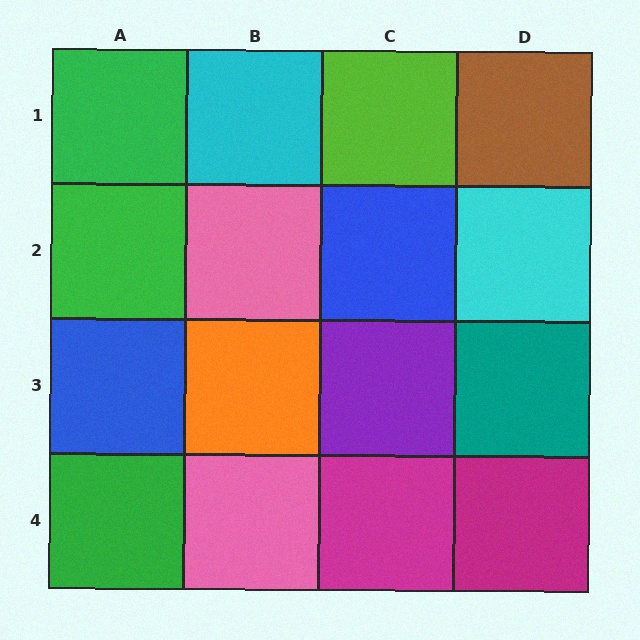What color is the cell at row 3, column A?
Blue.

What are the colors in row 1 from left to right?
Green, cyan, lime, brown.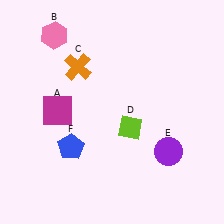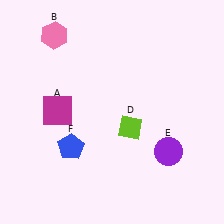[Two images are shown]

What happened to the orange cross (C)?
The orange cross (C) was removed in Image 2. It was in the top-left area of Image 1.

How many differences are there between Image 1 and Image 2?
There is 1 difference between the two images.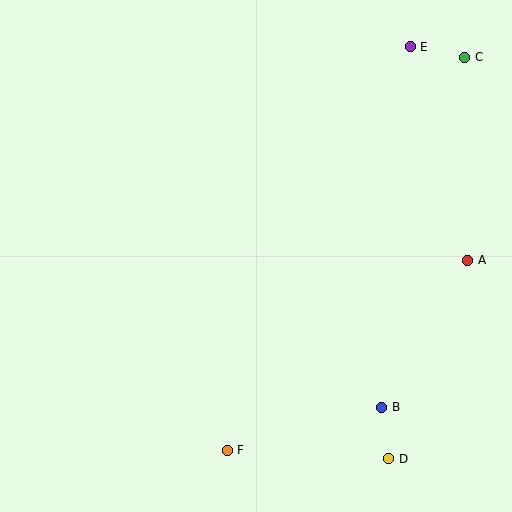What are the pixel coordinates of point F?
Point F is at (227, 450).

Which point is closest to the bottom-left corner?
Point F is closest to the bottom-left corner.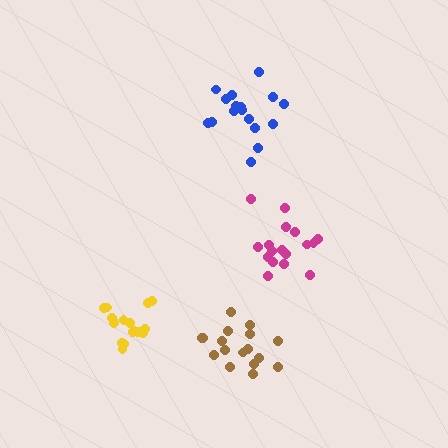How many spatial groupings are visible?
There are 4 spatial groupings.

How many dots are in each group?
Group 1: 18 dots, Group 2: 17 dots, Group 3: 18 dots, Group 4: 17 dots (70 total).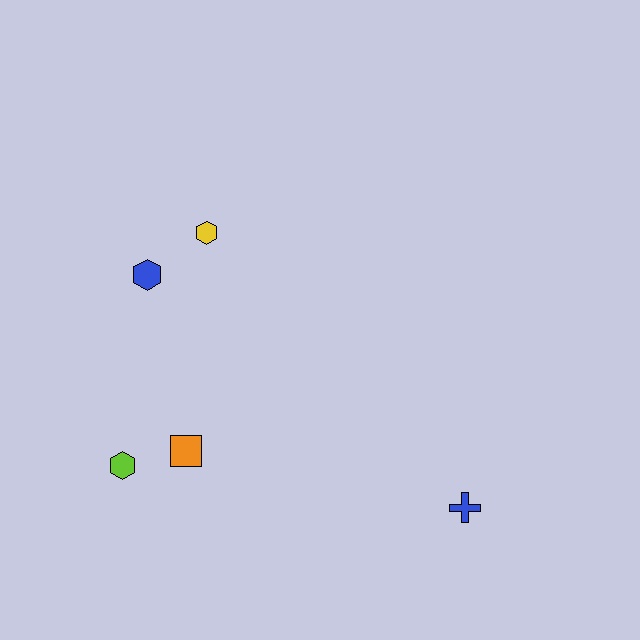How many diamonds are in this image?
There are no diamonds.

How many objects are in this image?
There are 5 objects.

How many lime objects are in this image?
There is 1 lime object.